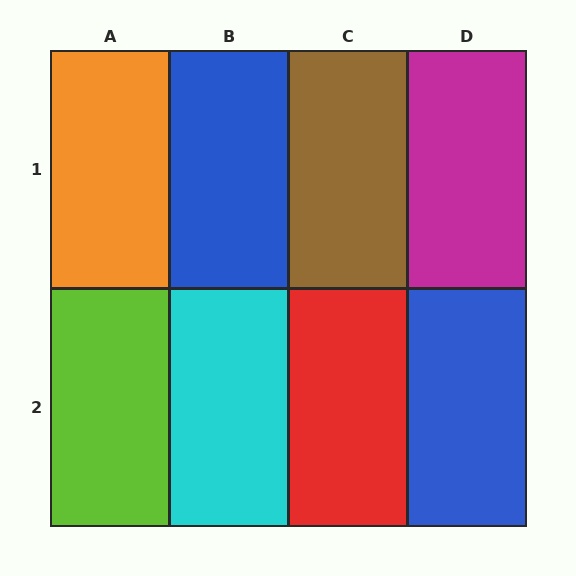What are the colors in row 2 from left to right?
Lime, cyan, red, blue.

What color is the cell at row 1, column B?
Blue.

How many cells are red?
1 cell is red.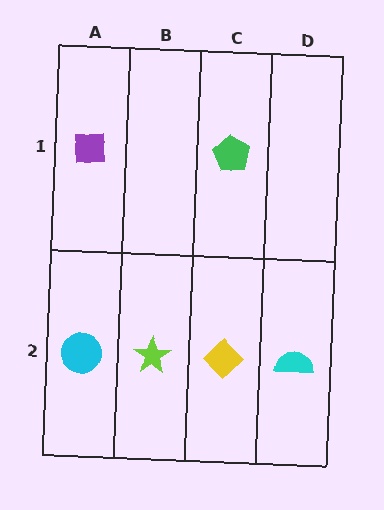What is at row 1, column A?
A purple square.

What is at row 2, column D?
A cyan semicircle.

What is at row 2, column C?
A yellow diamond.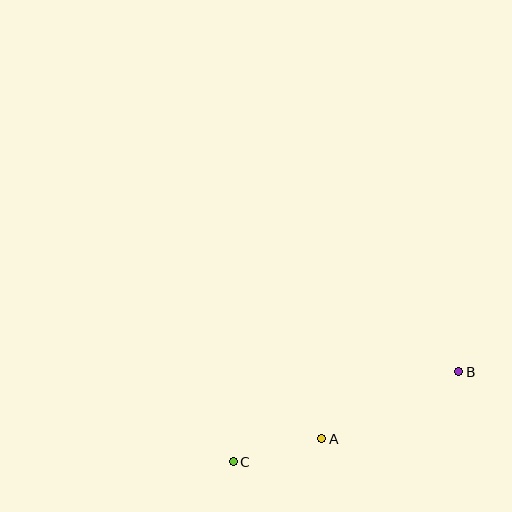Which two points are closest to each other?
Points A and C are closest to each other.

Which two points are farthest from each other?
Points B and C are farthest from each other.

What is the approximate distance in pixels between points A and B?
The distance between A and B is approximately 152 pixels.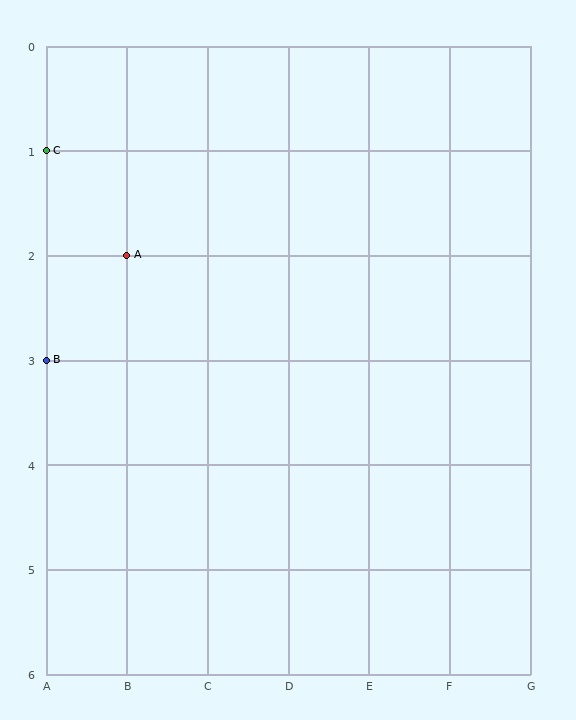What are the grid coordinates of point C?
Point C is at grid coordinates (A, 1).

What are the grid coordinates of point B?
Point B is at grid coordinates (A, 3).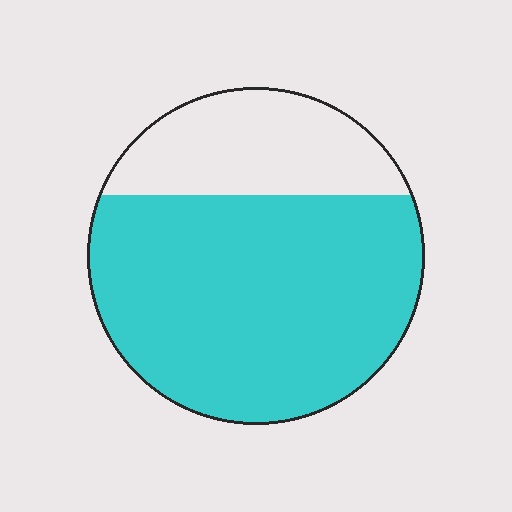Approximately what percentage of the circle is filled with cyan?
Approximately 70%.